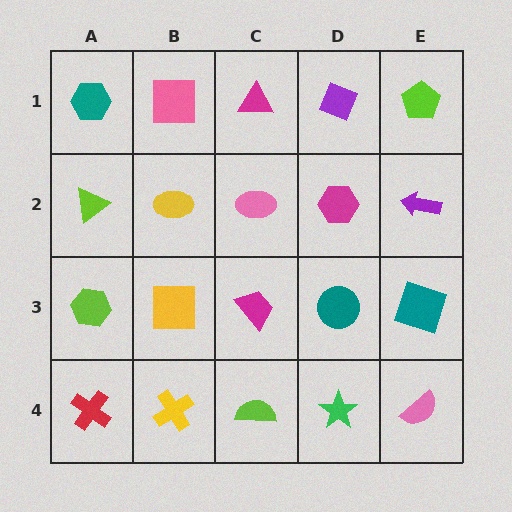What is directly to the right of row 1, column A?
A pink square.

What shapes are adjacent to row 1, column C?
A pink ellipse (row 2, column C), a pink square (row 1, column B), a purple diamond (row 1, column D).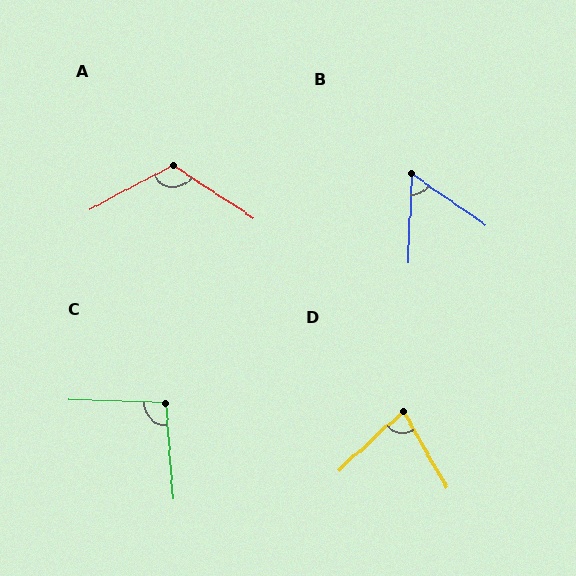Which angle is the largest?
A, at approximately 119 degrees.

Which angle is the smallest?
B, at approximately 57 degrees.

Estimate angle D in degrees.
Approximately 77 degrees.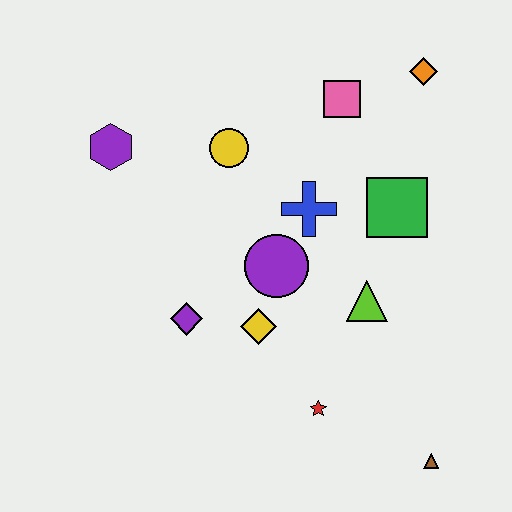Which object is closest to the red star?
The yellow diamond is closest to the red star.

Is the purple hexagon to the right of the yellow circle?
No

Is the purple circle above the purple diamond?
Yes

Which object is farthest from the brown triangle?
The purple hexagon is farthest from the brown triangle.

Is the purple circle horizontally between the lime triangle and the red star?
No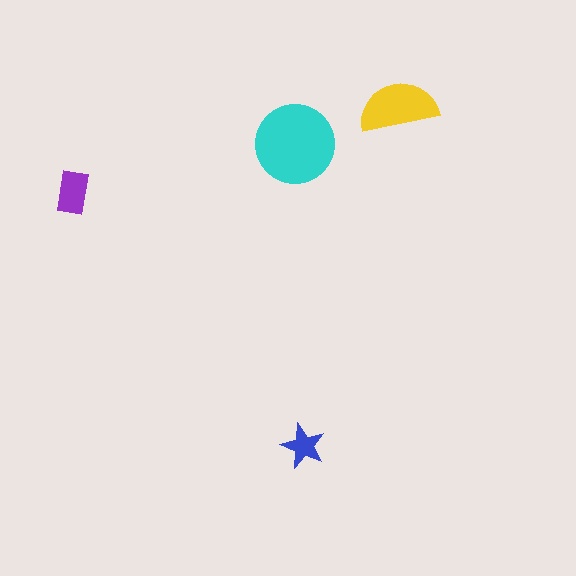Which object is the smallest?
The blue star.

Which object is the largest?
The cyan circle.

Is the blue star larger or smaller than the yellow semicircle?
Smaller.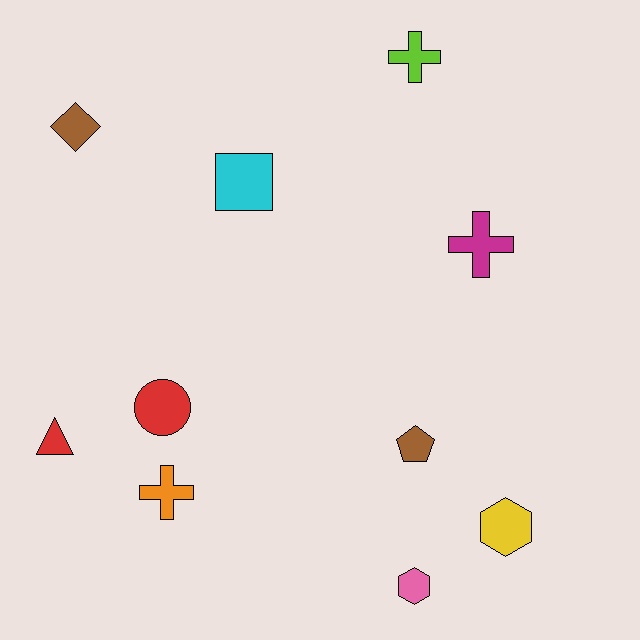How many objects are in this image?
There are 10 objects.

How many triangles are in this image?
There is 1 triangle.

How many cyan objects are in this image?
There is 1 cyan object.